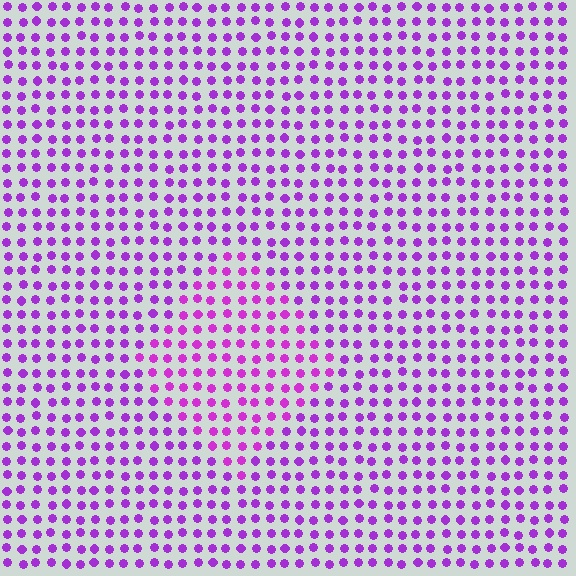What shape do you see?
I see a diamond.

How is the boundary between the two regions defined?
The boundary is defined purely by a slight shift in hue (about 17 degrees). Spacing, size, and orientation are identical on both sides.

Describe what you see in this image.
The image is filled with small purple elements in a uniform arrangement. A diamond-shaped region is visible where the elements are tinted to a slightly different hue, forming a subtle color boundary.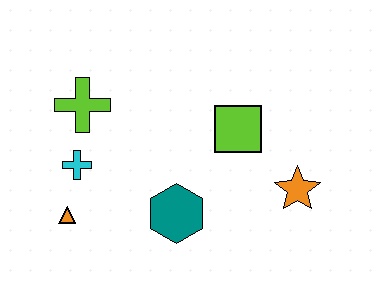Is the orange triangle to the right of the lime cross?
No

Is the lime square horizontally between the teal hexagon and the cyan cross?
No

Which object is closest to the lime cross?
The cyan cross is closest to the lime cross.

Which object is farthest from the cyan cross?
The orange star is farthest from the cyan cross.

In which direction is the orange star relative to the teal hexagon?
The orange star is to the right of the teal hexagon.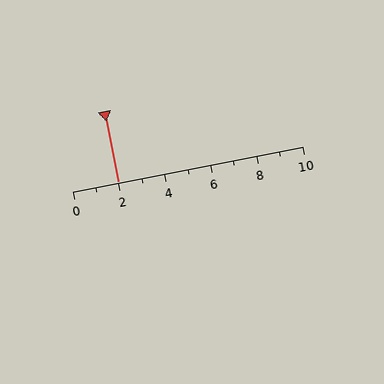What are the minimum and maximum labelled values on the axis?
The axis runs from 0 to 10.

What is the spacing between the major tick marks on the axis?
The major ticks are spaced 2 apart.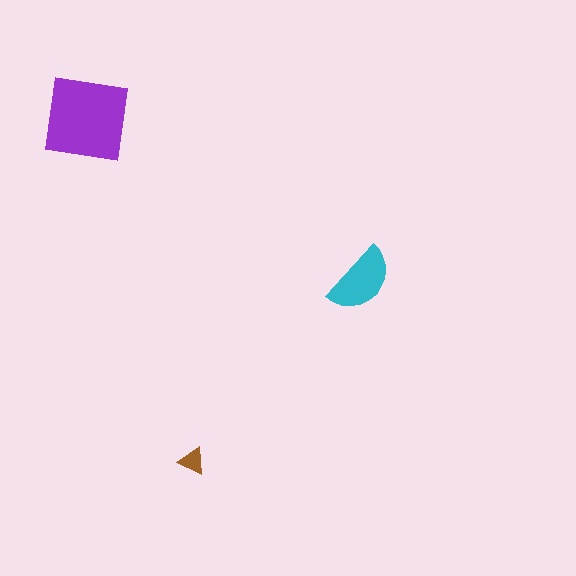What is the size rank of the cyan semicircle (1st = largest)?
2nd.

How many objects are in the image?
There are 3 objects in the image.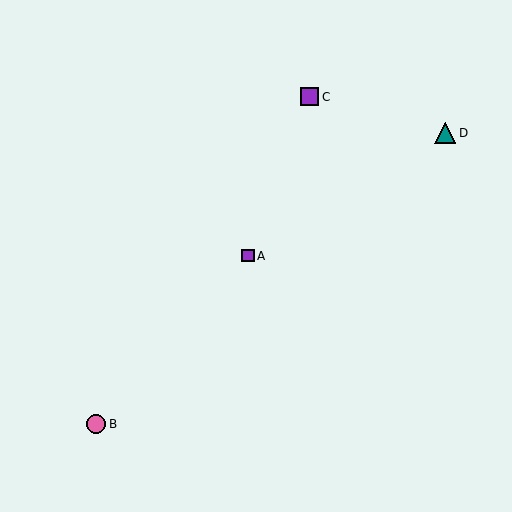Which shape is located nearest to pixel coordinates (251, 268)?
The purple square (labeled A) at (248, 256) is nearest to that location.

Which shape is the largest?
The teal triangle (labeled D) is the largest.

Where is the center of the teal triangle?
The center of the teal triangle is at (445, 133).